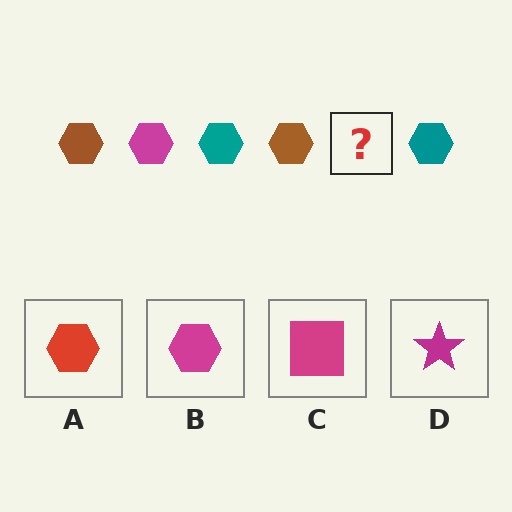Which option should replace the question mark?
Option B.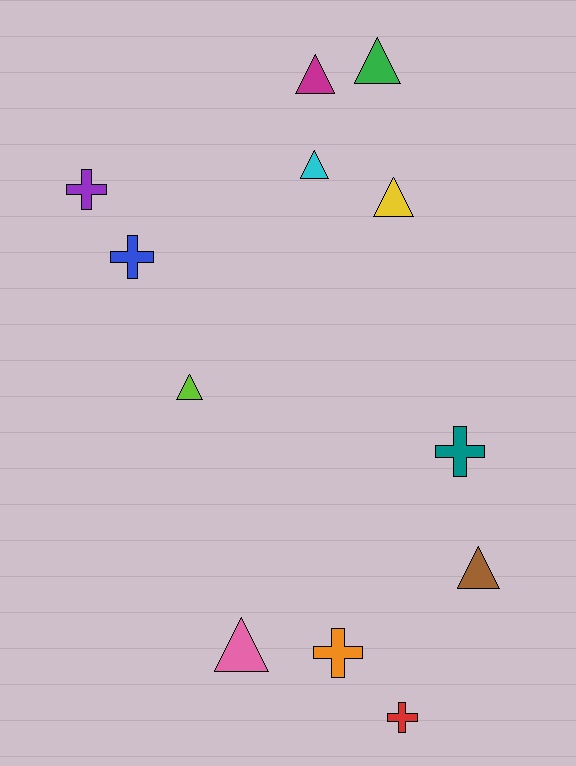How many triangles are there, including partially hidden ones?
There are 7 triangles.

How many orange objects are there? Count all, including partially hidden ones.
There is 1 orange object.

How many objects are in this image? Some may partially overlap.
There are 12 objects.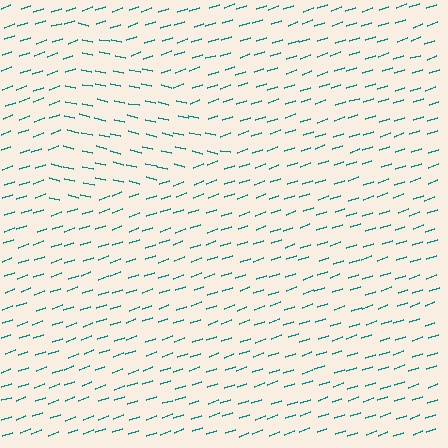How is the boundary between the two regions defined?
The boundary is defined purely by a change in line orientation (approximately 32 degrees difference). All lines are the same color and thickness.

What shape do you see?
I see a triangle.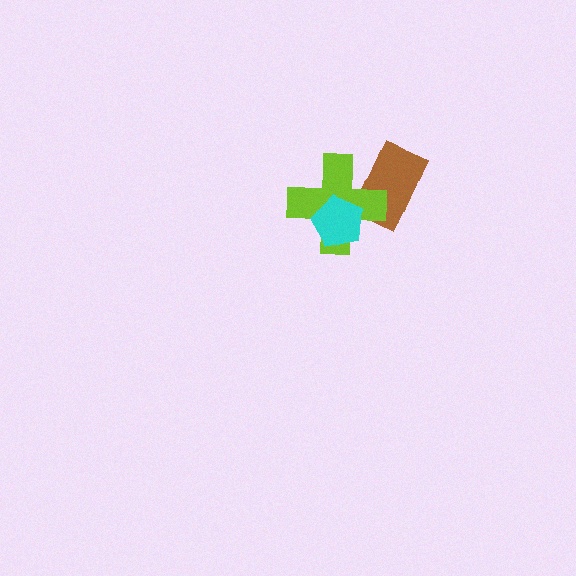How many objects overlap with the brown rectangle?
1 object overlaps with the brown rectangle.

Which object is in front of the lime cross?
The cyan pentagon is in front of the lime cross.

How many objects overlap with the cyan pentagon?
1 object overlaps with the cyan pentagon.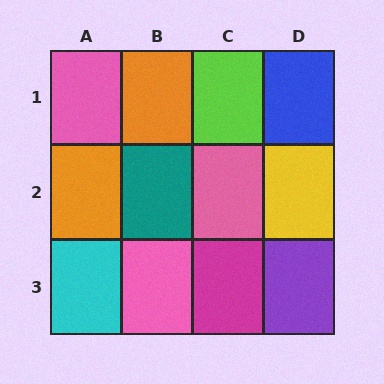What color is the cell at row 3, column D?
Purple.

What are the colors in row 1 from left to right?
Pink, orange, lime, blue.